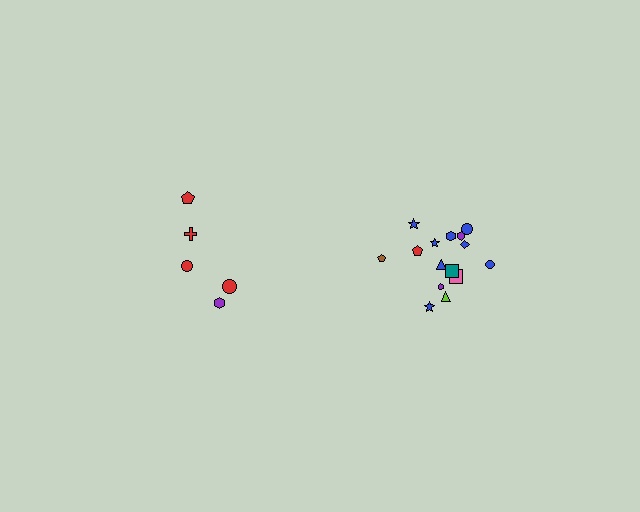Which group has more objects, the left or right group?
The right group.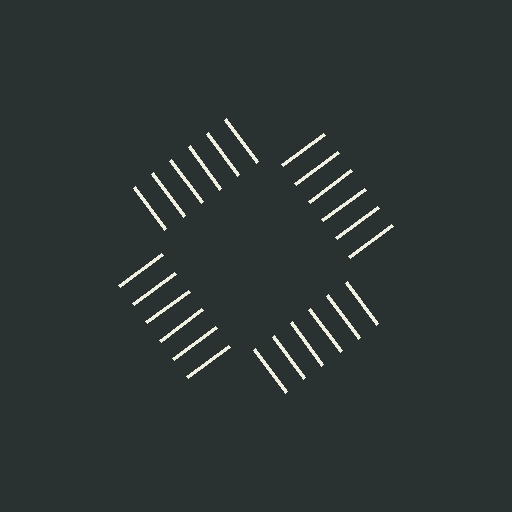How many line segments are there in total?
24 — 6 along each of the 4 edges.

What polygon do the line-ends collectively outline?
An illusory square — the line segments terminate on its edges but no continuous stroke is drawn.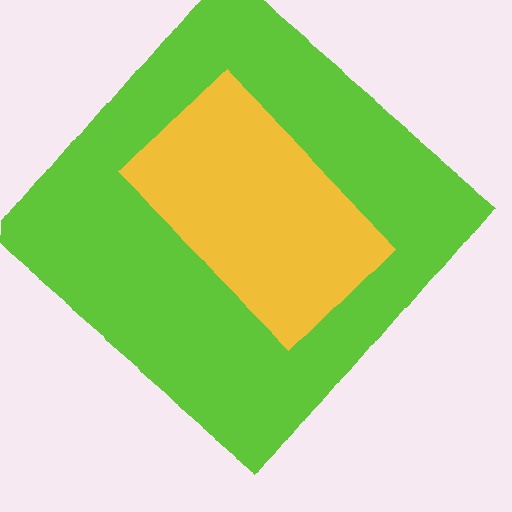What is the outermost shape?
The lime diamond.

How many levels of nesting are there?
2.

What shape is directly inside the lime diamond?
The yellow rectangle.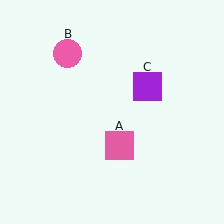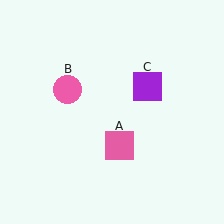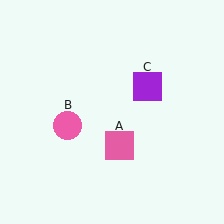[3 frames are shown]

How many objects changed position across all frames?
1 object changed position: pink circle (object B).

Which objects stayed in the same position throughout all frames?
Pink square (object A) and purple square (object C) remained stationary.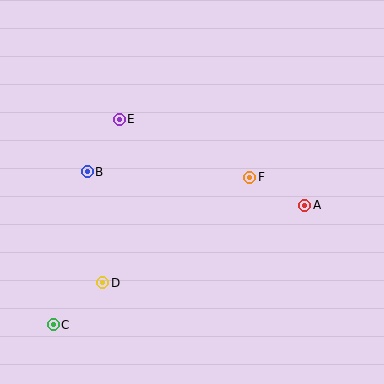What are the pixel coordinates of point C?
Point C is at (53, 325).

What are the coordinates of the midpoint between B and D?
The midpoint between B and D is at (95, 227).